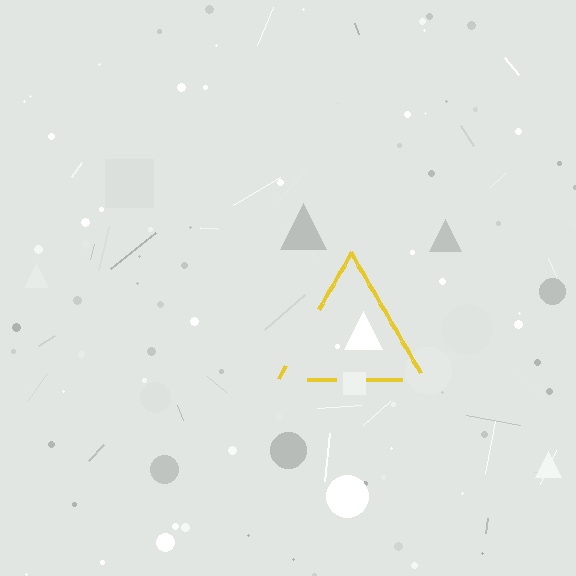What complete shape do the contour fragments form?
The contour fragments form a triangle.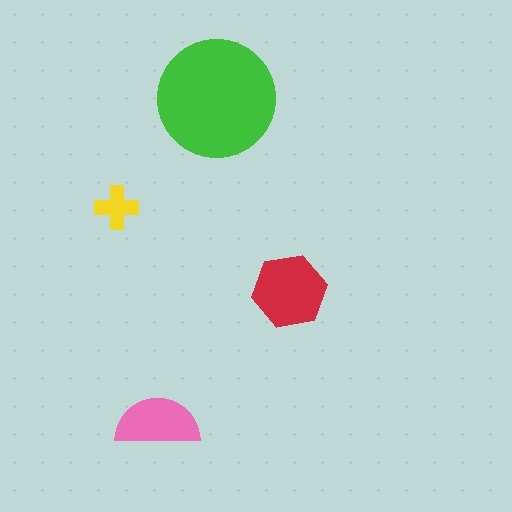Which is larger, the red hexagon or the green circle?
The green circle.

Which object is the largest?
The green circle.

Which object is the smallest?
The yellow cross.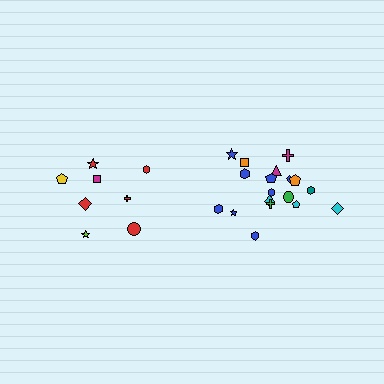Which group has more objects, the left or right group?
The right group.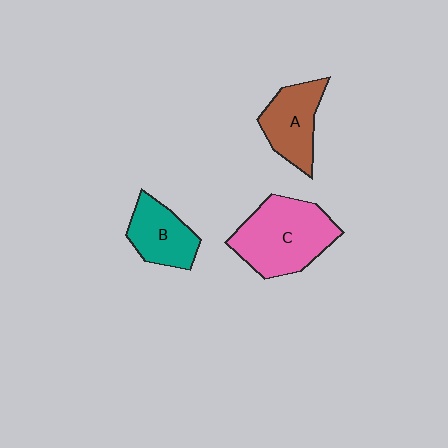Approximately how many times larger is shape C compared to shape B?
Approximately 1.7 times.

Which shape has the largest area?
Shape C (pink).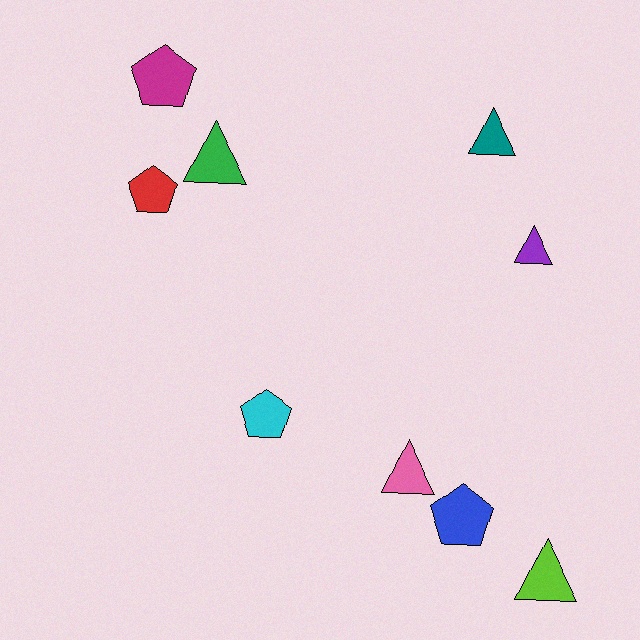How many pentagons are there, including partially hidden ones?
There are 4 pentagons.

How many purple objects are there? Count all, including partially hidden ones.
There is 1 purple object.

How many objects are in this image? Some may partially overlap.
There are 9 objects.